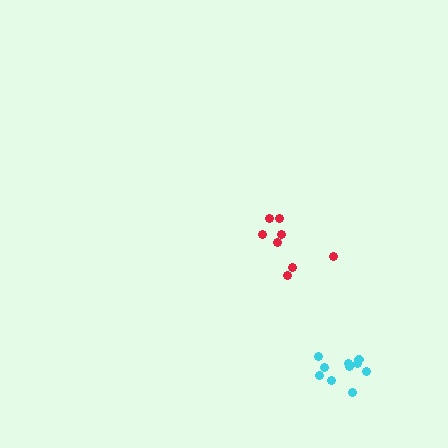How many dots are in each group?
Group 1: 10 dots, Group 2: 8 dots (18 total).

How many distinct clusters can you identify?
There are 2 distinct clusters.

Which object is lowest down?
The cyan cluster is bottommost.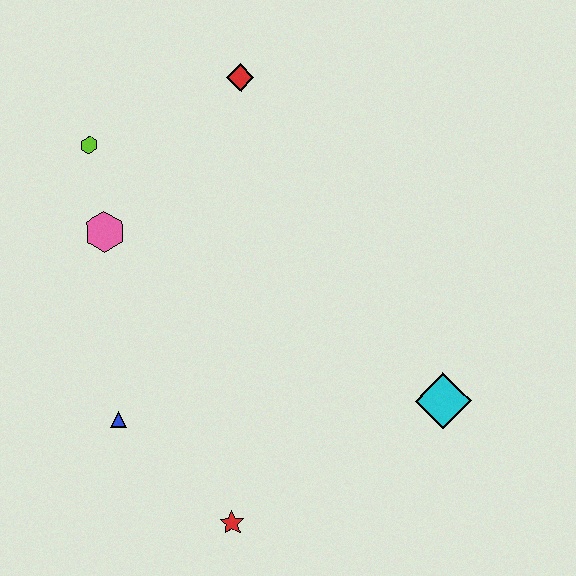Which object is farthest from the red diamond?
The red star is farthest from the red diamond.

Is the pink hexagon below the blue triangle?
No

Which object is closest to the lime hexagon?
The pink hexagon is closest to the lime hexagon.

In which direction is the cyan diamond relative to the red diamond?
The cyan diamond is below the red diamond.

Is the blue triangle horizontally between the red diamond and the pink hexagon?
Yes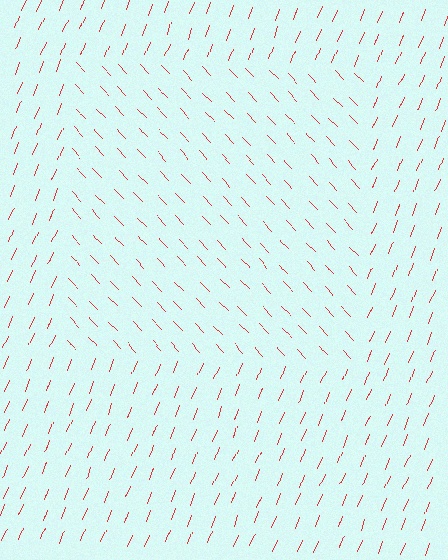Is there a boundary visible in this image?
Yes, there is a texture boundary formed by a change in line orientation.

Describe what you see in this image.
The image is filled with small red line segments. A rectangle region in the image has lines oriented differently from the surrounding lines, creating a visible texture boundary.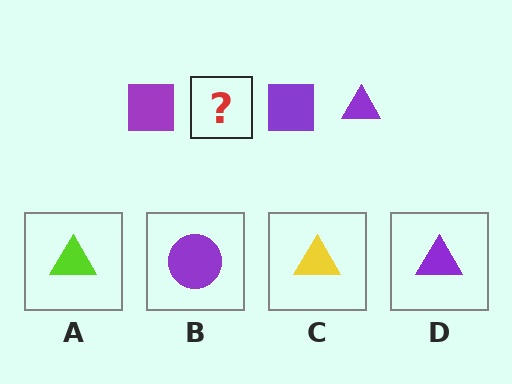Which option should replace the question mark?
Option D.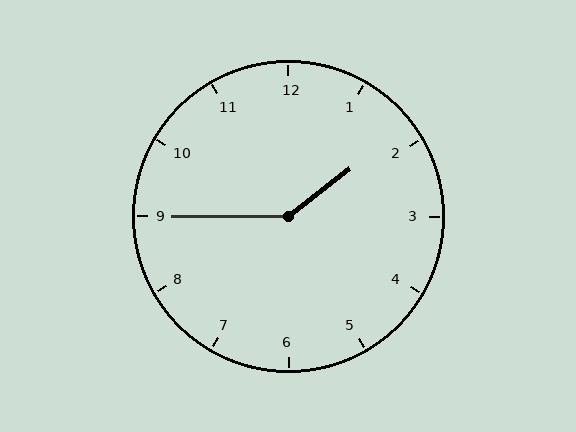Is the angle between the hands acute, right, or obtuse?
It is obtuse.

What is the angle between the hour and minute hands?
Approximately 142 degrees.